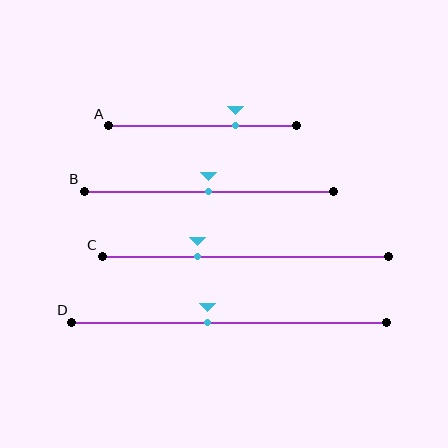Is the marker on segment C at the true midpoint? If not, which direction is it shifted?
No, the marker on segment C is shifted to the left by about 17% of the segment length.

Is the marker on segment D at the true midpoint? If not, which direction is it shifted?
No, the marker on segment D is shifted to the left by about 7% of the segment length.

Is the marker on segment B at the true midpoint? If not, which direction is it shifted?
Yes, the marker on segment B is at the true midpoint.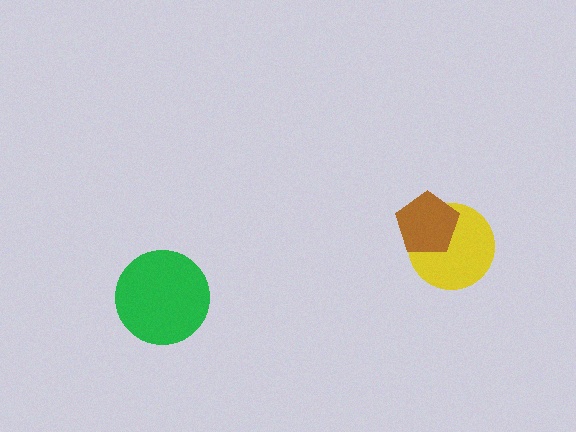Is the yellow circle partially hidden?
Yes, it is partially covered by another shape.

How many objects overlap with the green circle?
0 objects overlap with the green circle.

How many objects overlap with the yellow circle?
1 object overlaps with the yellow circle.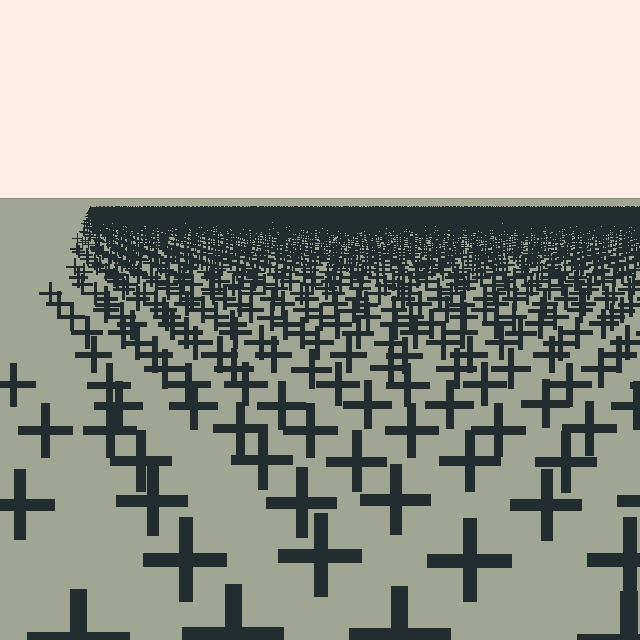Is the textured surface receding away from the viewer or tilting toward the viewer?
The surface is receding away from the viewer. Texture elements get smaller and denser toward the top.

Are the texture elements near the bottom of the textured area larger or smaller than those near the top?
Larger. Near the bottom, elements are closer to the viewer and appear at a bigger on-screen size.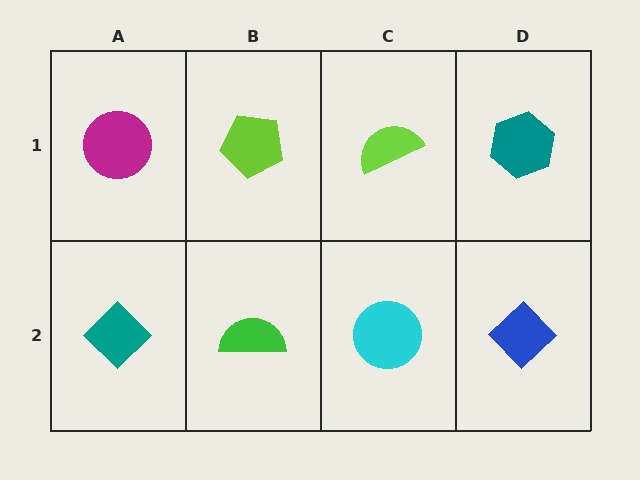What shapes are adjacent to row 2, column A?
A magenta circle (row 1, column A), a green semicircle (row 2, column B).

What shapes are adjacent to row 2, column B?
A lime pentagon (row 1, column B), a teal diamond (row 2, column A), a cyan circle (row 2, column C).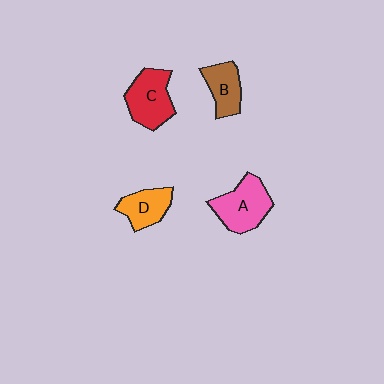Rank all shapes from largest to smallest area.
From largest to smallest: A (pink), C (red), D (orange), B (brown).